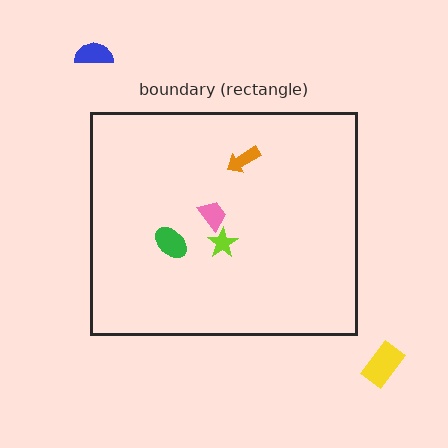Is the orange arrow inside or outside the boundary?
Inside.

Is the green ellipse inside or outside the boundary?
Inside.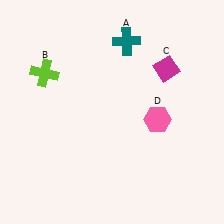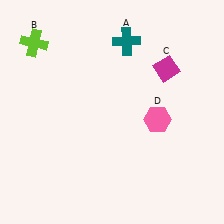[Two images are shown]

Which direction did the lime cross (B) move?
The lime cross (B) moved up.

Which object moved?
The lime cross (B) moved up.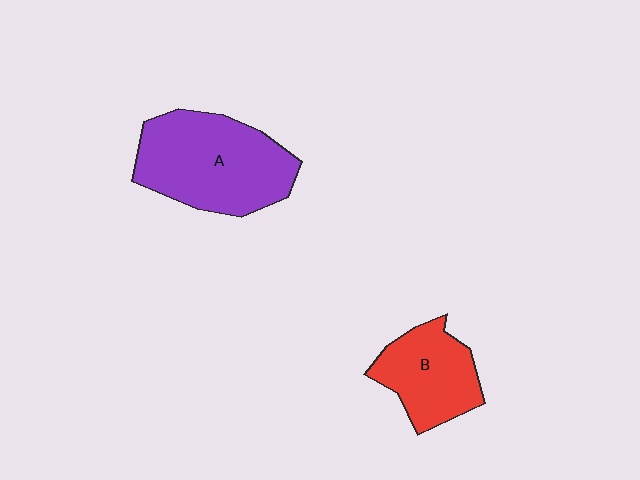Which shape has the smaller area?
Shape B (red).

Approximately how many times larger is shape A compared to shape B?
Approximately 1.6 times.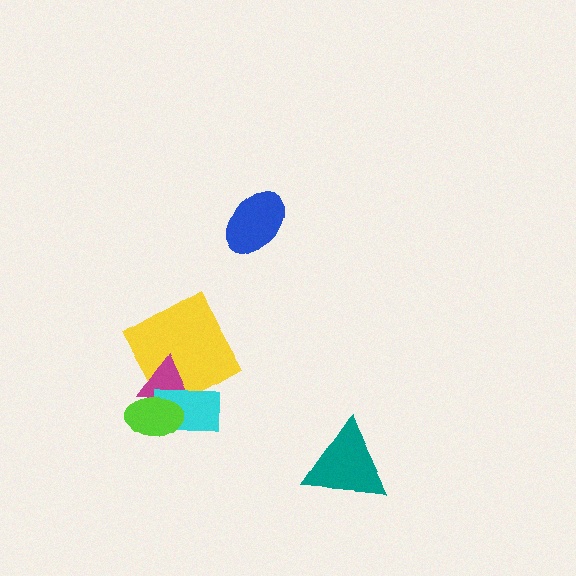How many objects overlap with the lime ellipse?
2 objects overlap with the lime ellipse.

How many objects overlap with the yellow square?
2 objects overlap with the yellow square.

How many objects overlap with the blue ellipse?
0 objects overlap with the blue ellipse.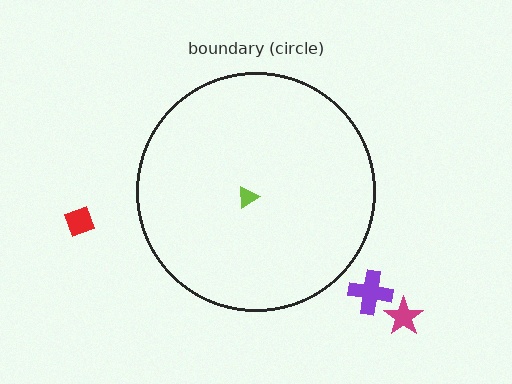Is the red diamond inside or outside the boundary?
Outside.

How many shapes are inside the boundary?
1 inside, 3 outside.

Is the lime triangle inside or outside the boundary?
Inside.